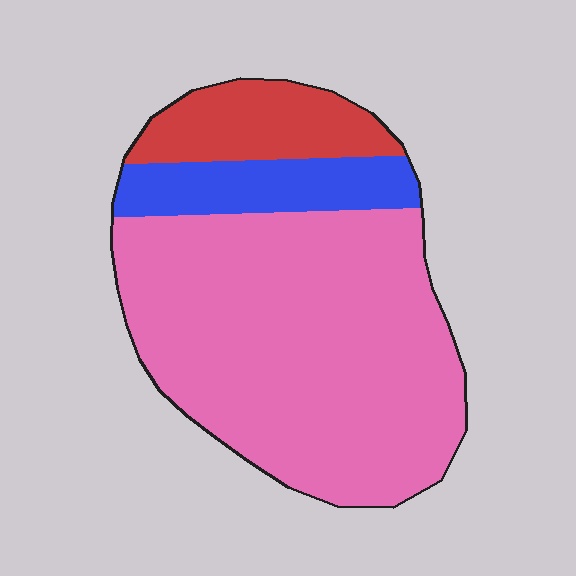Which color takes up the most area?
Pink, at roughly 70%.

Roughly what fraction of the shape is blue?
Blue covers about 15% of the shape.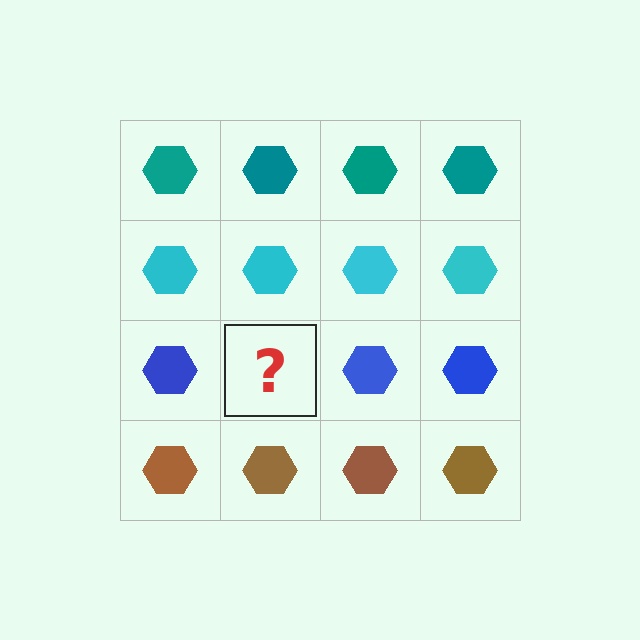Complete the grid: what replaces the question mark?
The question mark should be replaced with a blue hexagon.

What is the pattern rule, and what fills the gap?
The rule is that each row has a consistent color. The gap should be filled with a blue hexagon.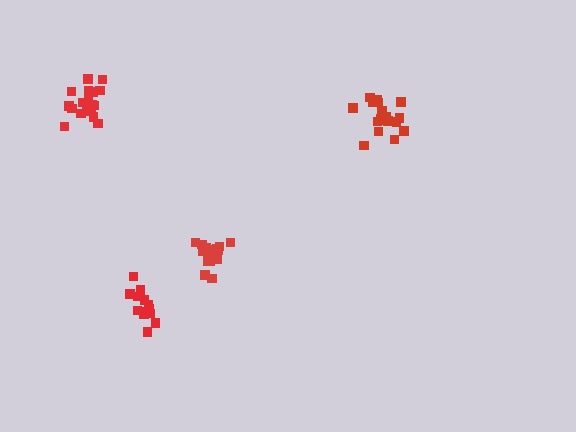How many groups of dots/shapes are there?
There are 4 groups.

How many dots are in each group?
Group 1: 18 dots, Group 2: 18 dots, Group 3: 19 dots, Group 4: 15 dots (70 total).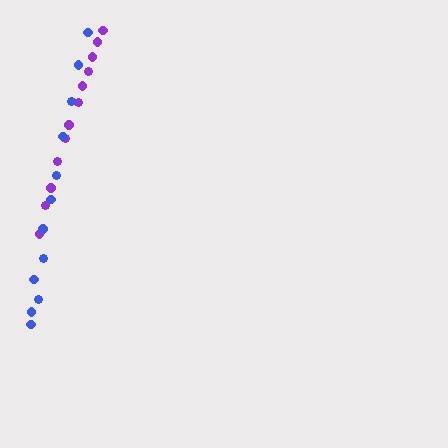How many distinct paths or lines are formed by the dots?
There are 2 distinct paths.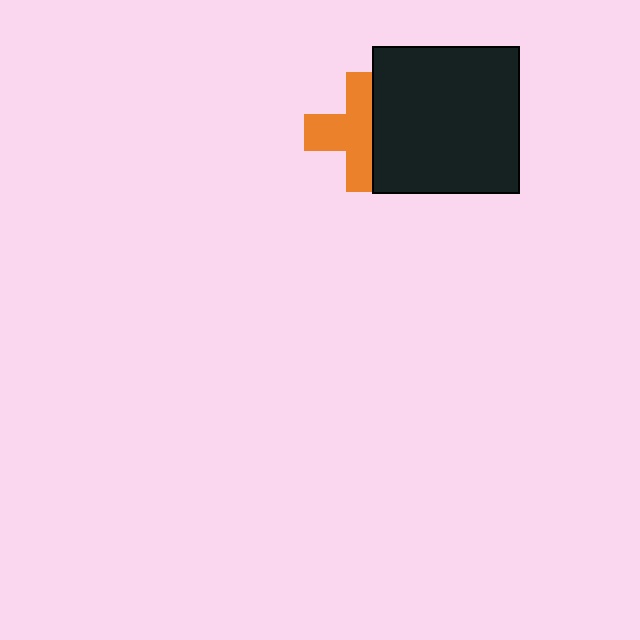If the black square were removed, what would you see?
You would see the complete orange cross.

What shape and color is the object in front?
The object in front is a black square.